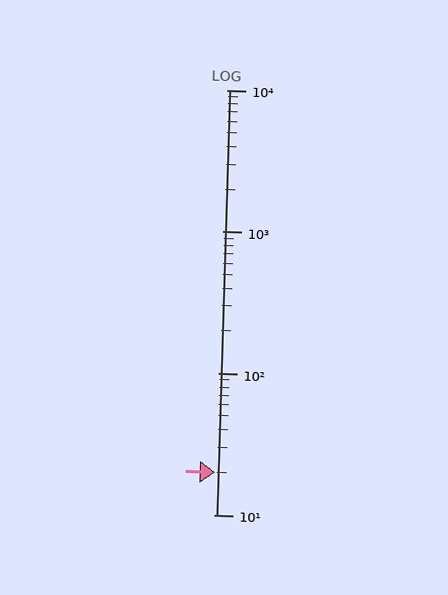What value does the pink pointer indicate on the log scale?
The pointer indicates approximately 20.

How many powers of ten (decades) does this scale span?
The scale spans 3 decades, from 10 to 10000.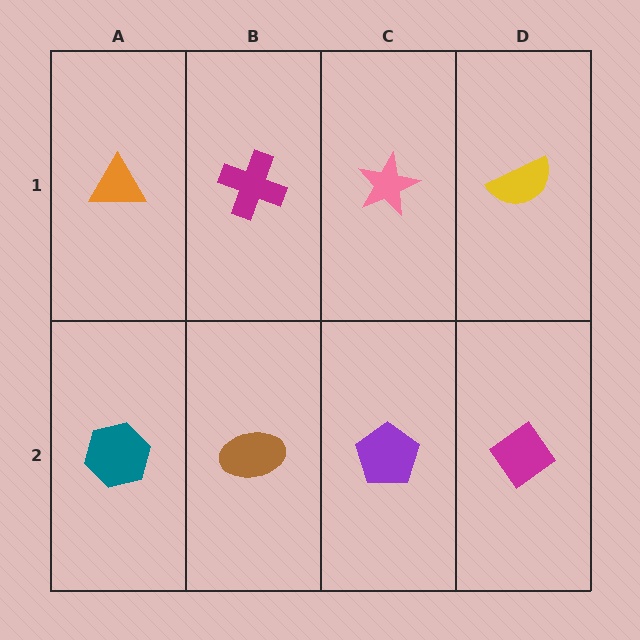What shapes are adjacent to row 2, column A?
An orange triangle (row 1, column A), a brown ellipse (row 2, column B).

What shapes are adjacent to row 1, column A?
A teal hexagon (row 2, column A), a magenta cross (row 1, column B).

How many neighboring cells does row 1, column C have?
3.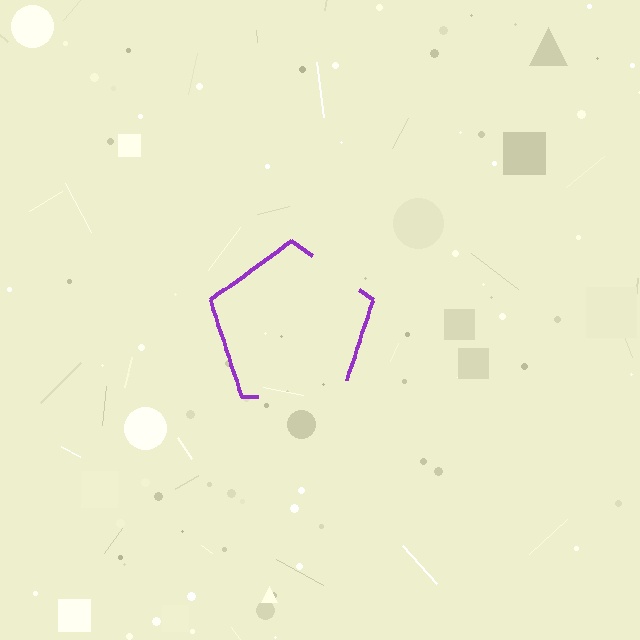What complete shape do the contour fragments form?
The contour fragments form a pentagon.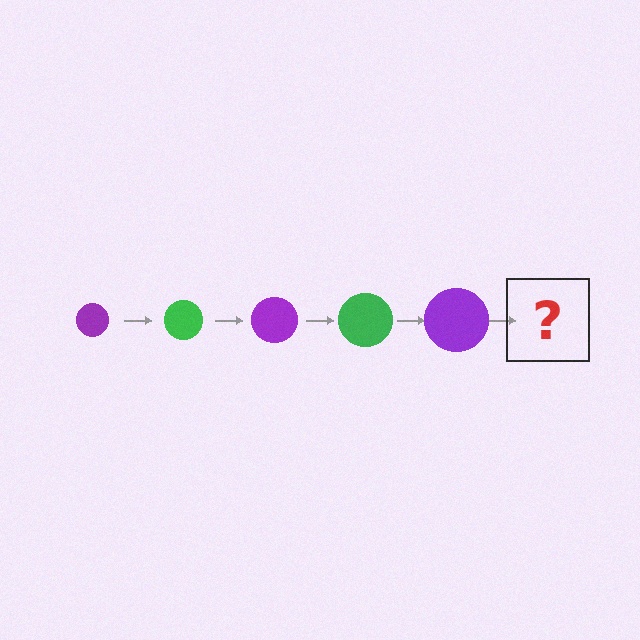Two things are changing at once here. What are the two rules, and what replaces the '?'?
The two rules are that the circle grows larger each step and the color cycles through purple and green. The '?' should be a green circle, larger than the previous one.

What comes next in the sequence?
The next element should be a green circle, larger than the previous one.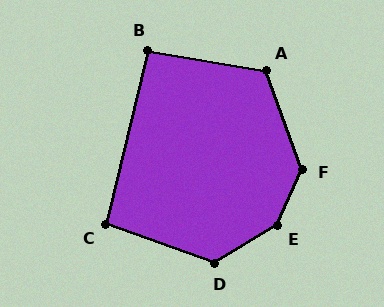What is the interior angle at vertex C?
Approximately 96 degrees (obtuse).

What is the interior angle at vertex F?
Approximately 136 degrees (obtuse).